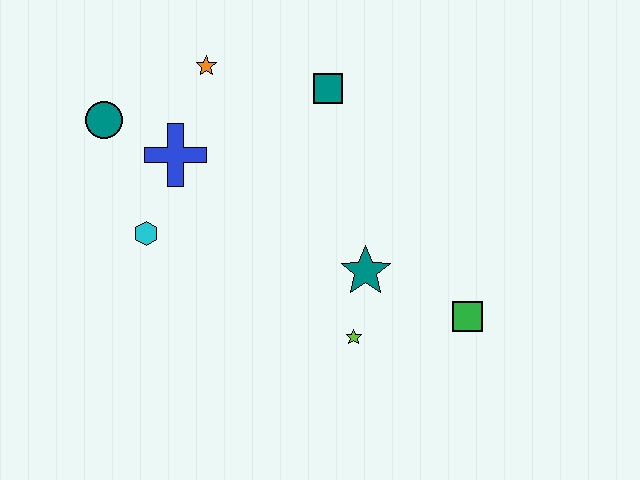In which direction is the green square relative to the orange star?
The green square is to the right of the orange star.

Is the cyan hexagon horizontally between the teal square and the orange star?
No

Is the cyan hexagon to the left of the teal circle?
No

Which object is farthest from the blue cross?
The green square is farthest from the blue cross.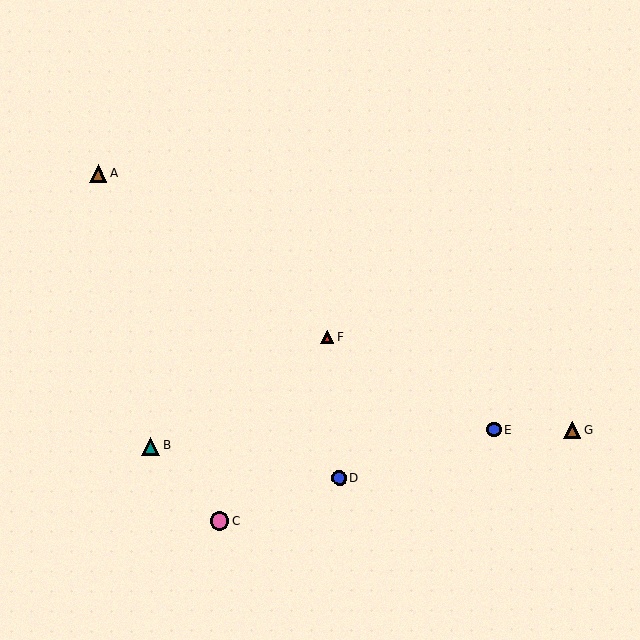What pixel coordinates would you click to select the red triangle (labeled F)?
Click at (327, 337) to select the red triangle F.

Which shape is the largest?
The pink circle (labeled C) is the largest.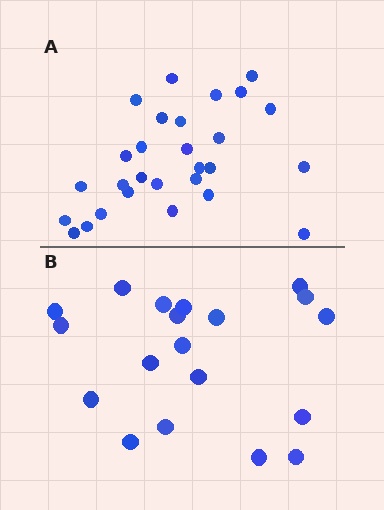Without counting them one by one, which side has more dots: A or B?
Region A (the top region) has more dots.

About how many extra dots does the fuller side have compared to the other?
Region A has roughly 8 or so more dots than region B.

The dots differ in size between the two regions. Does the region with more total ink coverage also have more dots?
No. Region B has more total ink coverage because its dots are larger, but region A actually contains more individual dots. Total area can be misleading — the number of items is what matters here.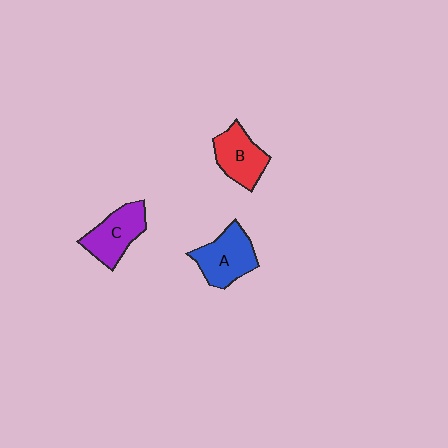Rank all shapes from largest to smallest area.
From largest to smallest: A (blue), C (purple), B (red).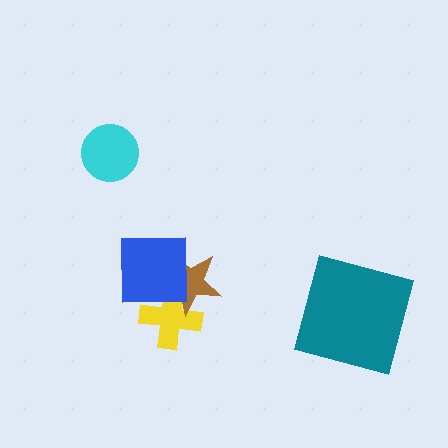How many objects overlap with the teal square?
0 objects overlap with the teal square.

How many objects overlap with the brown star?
2 objects overlap with the brown star.